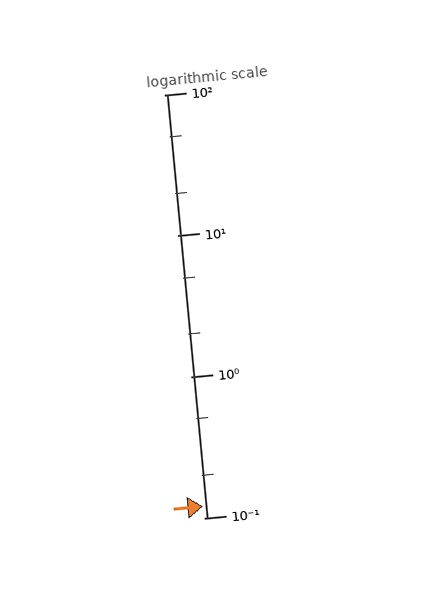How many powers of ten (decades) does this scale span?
The scale spans 3 decades, from 0.1 to 100.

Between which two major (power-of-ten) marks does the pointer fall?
The pointer is between 0.1 and 1.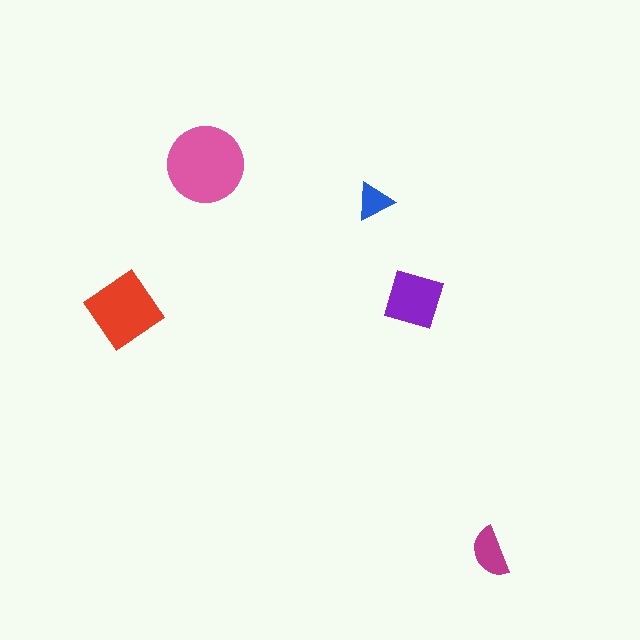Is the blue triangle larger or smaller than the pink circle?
Smaller.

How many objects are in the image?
There are 5 objects in the image.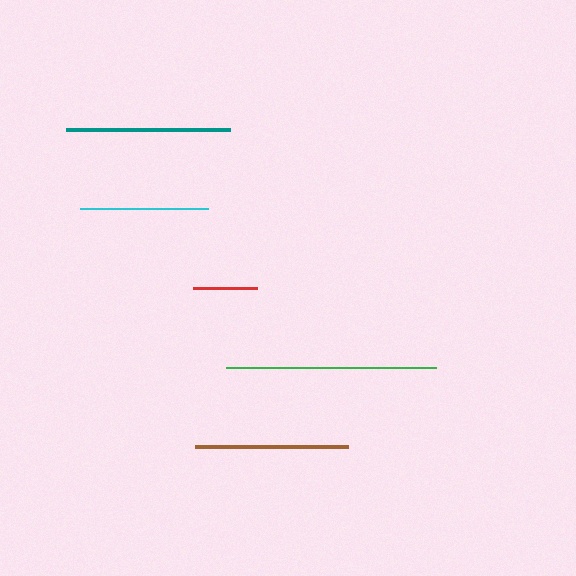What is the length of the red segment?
The red segment is approximately 64 pixels long.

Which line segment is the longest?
The green line is the longest at approximately 210 pixels.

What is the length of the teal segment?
The teal segment is approximately 164 pixels long.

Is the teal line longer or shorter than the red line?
The teal line is longer than the red line.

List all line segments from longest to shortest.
From longest to shortest: green, teal, brown, cyan, red.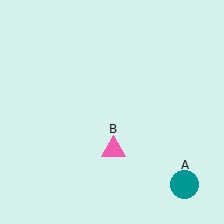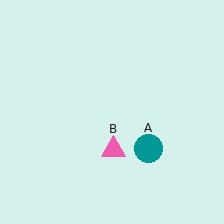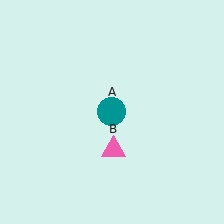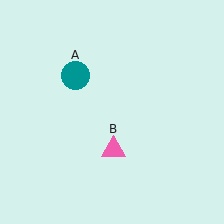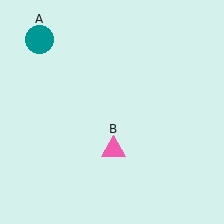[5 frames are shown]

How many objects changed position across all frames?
1 object changed position: teal circle (object A).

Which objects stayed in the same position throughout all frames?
Pink triangle (object B) remained stationary.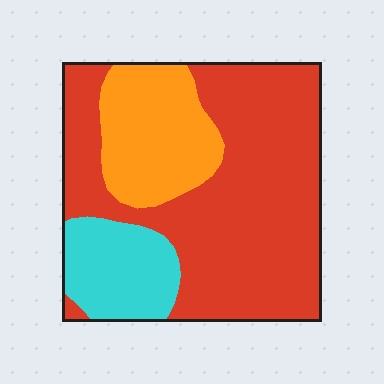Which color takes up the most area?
Red, at roughly 65%.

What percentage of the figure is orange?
Orange covers around 20% of the figure.